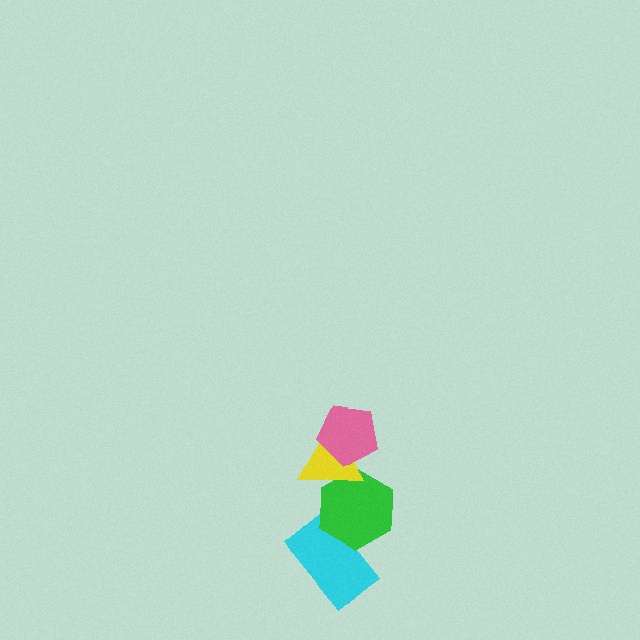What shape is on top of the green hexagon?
The yellow triangle is on top of the green hexagon.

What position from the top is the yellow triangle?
The yellow triangle is 2nd from the top.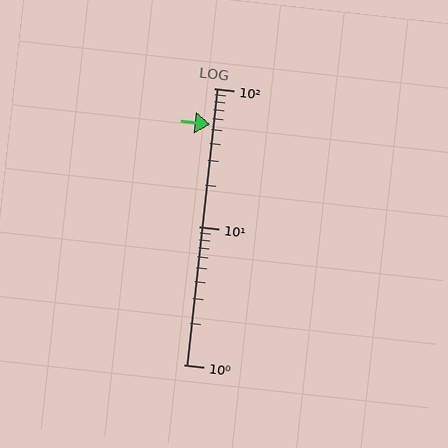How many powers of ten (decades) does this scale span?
The scale spans 2 decades, from 1 to 100.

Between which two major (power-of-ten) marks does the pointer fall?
The pointer is between 10 and 100.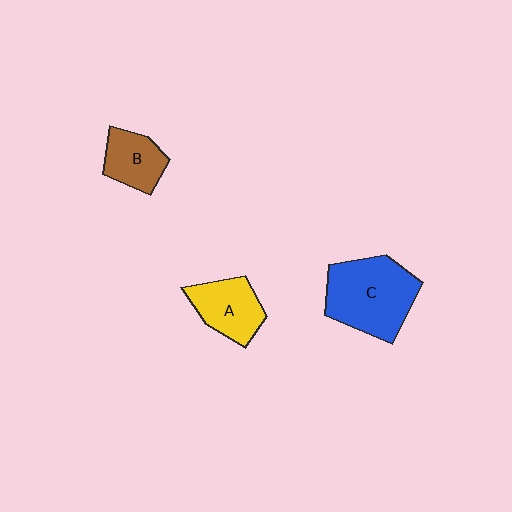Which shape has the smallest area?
Shape B (brown).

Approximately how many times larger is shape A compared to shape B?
Approximately 1.2 times.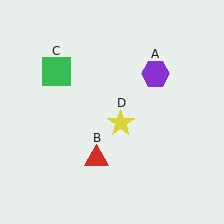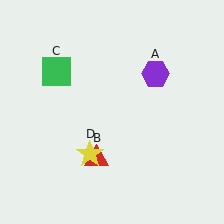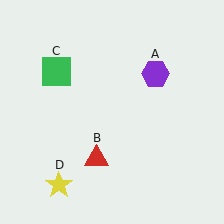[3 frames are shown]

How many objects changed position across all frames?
1 object changed position: yellow star (object D).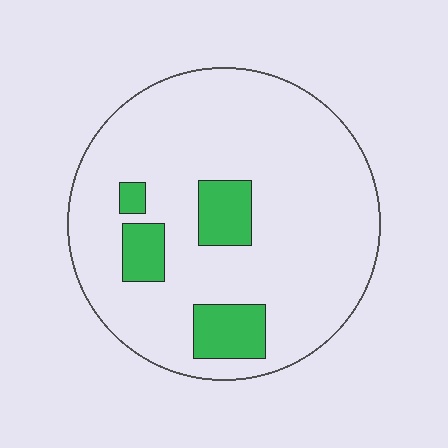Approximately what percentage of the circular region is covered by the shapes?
Approximately 15%.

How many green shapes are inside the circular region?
4.